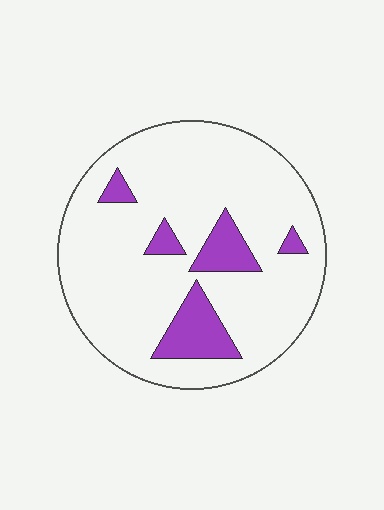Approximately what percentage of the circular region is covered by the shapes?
Approximately 15%.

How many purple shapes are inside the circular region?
5.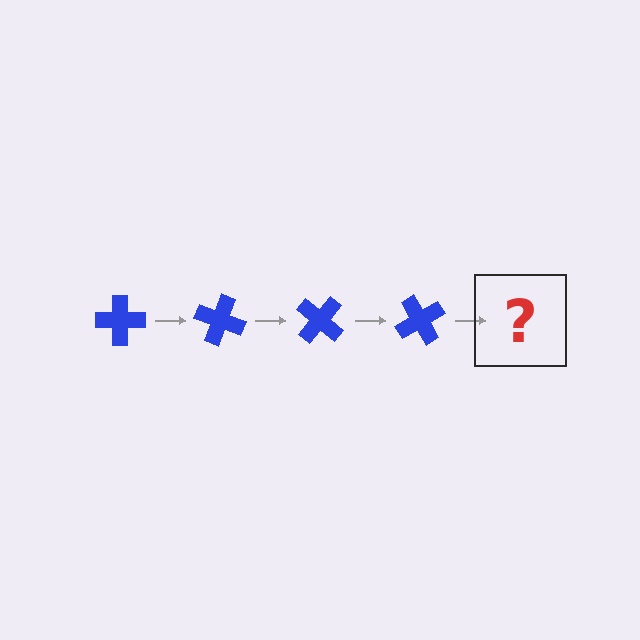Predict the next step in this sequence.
The next step is a blue cross rotated 80 degrees.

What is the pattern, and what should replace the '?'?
The pattern is that the cross rotates 20 degrees each step. The '?' should be a blue cross rotated 80 degrees.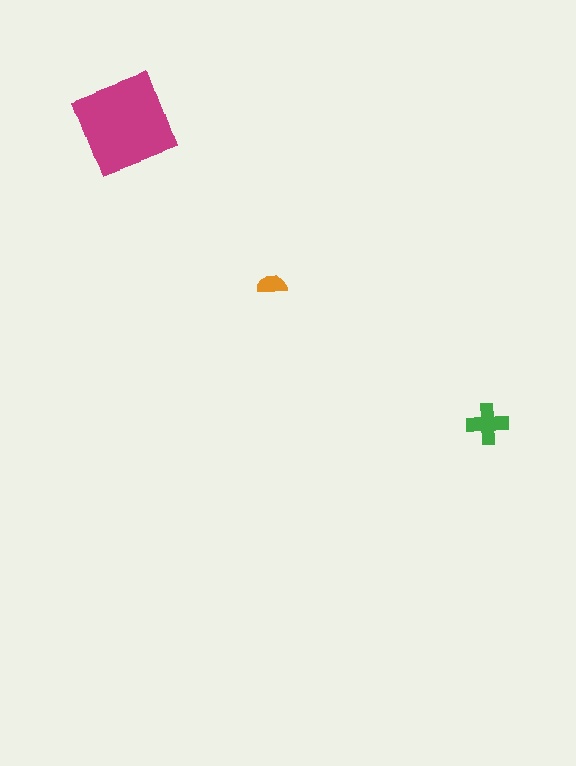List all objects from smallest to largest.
The orange semicircle, the green cross, the magenta diamond.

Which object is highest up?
The magenta diamond is topmost.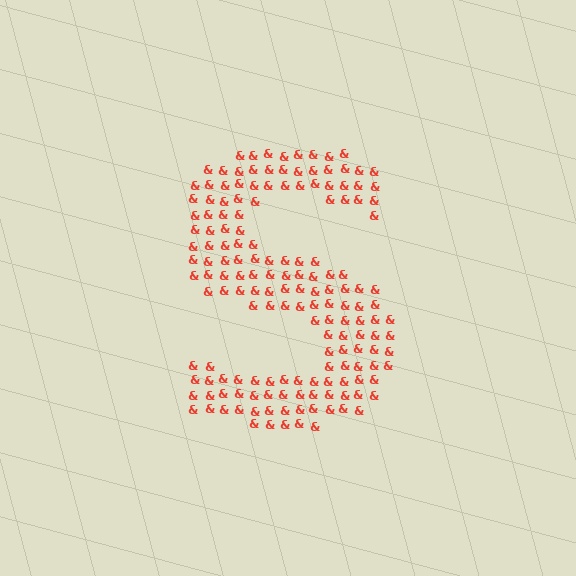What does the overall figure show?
The overall figure shows the letter S.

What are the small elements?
The small elements are ampersands.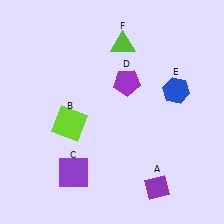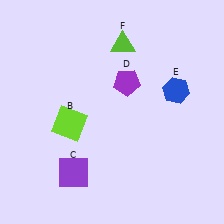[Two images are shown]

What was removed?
The purple diamond (A) was removed in Image 2.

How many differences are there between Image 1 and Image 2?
There is 1 difference between the two images.